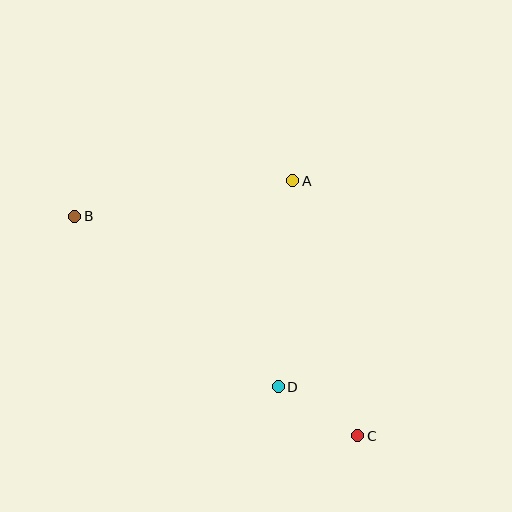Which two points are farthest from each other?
Points B and C are farthest from each other.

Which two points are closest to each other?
Points C and D are closest to each other.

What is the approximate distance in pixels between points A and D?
The distance between A and D is approximately 207 pixels.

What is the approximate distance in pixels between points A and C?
The distance between A and C is approximately 263 pixels.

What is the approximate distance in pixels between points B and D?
The distance between B and D is approximately 266 pixels.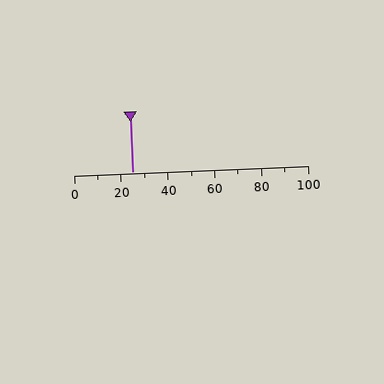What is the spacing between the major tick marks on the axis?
The major ticks are spaced 20 apart.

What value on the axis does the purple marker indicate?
The marker indicates approximately 25.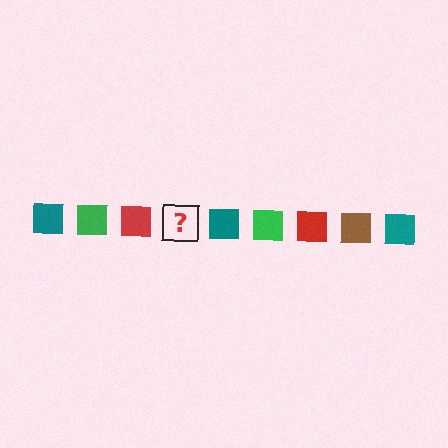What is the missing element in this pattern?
The missing element is a brown square.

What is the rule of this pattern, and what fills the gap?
The rule is that the pattern cycles through teal, green, red, brown squares. The gap should be filled with a brown square.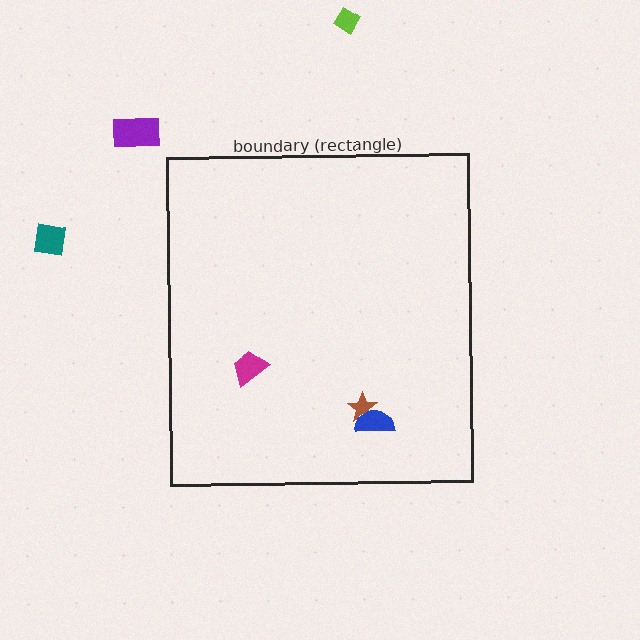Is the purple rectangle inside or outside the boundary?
Outside.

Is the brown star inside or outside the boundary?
Inside.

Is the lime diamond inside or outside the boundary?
Outside.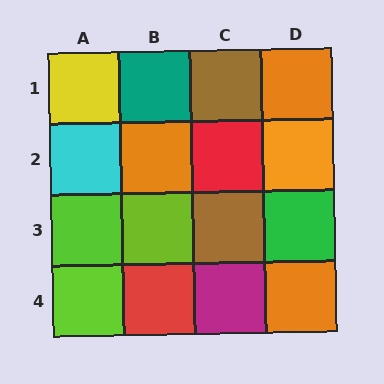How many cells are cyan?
1 cell is cyan.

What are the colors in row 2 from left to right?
Cyan, orange, red, orange.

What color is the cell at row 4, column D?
Orange.